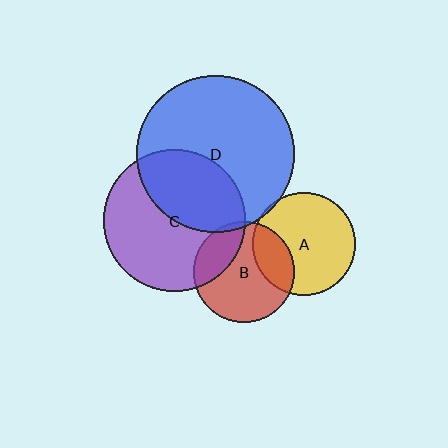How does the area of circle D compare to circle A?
Approximately 2.3 times.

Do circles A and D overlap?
Yes.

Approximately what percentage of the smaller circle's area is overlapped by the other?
Approximately 5%.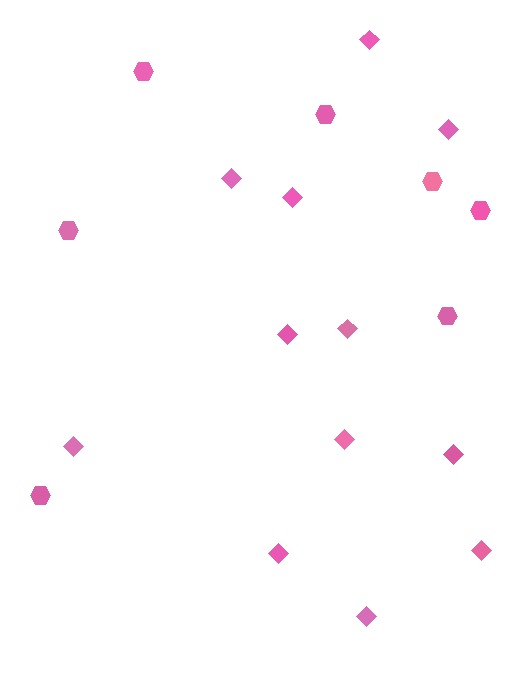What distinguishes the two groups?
There are 2 groups: one group of diamonds (12) and one group of hexagons (7).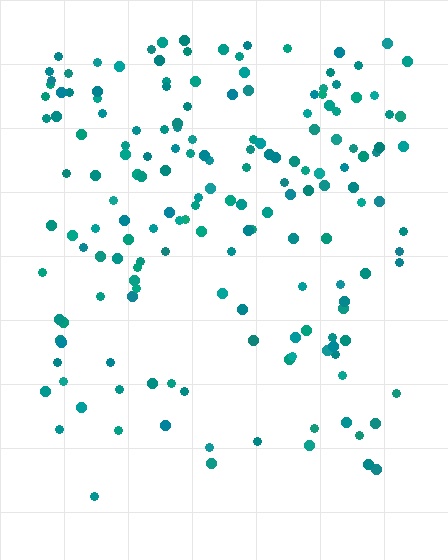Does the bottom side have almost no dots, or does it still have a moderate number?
Still a moderate number, just noticeably fewer than the top.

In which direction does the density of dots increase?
From bottom to top, with the top side densest.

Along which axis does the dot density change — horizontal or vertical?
Vertical.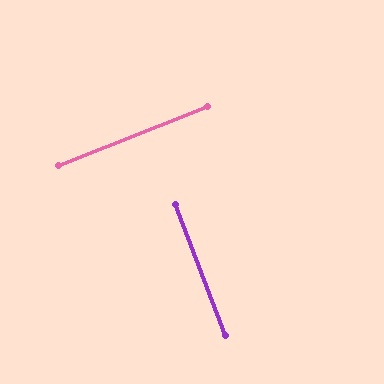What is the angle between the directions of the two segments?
Approximately 89 degrees.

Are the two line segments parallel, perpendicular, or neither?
Perpendicular — they meet at approximately 89°.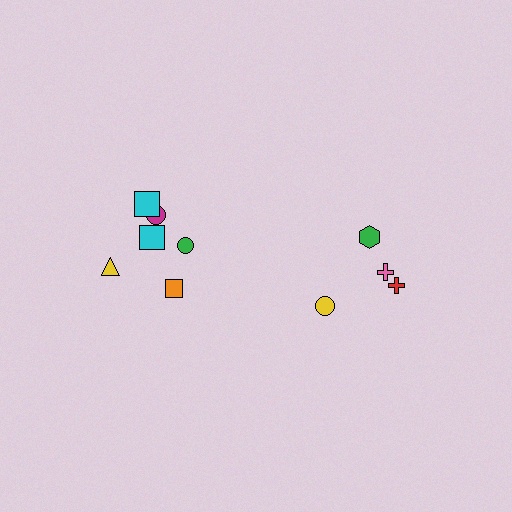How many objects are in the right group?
There are 4 objects.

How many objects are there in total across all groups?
There are 10 objects.